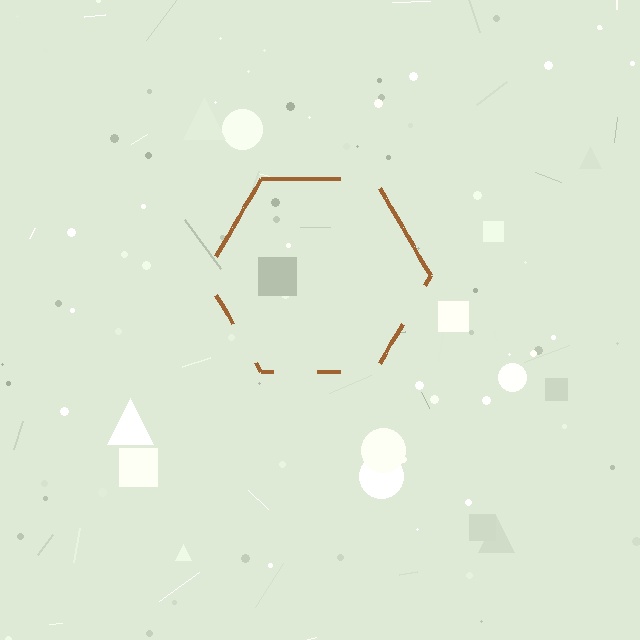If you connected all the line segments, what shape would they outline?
They would outline a hexagon.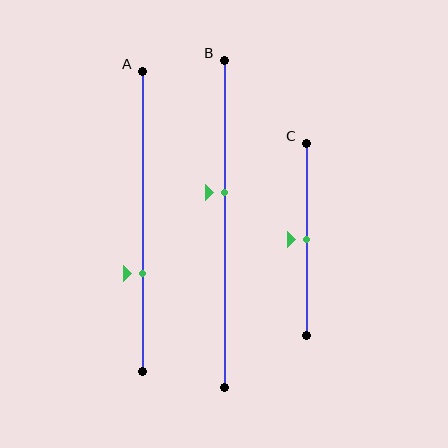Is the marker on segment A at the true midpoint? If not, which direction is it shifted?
No, the marker on segment A is shifted downward by about 17% of the segment length.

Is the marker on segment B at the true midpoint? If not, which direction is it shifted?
No, the marker on segment B is shifted upward by about 10% of the segment length.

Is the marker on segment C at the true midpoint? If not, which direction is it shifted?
Yes, the marker on segment C is at the true midpoint.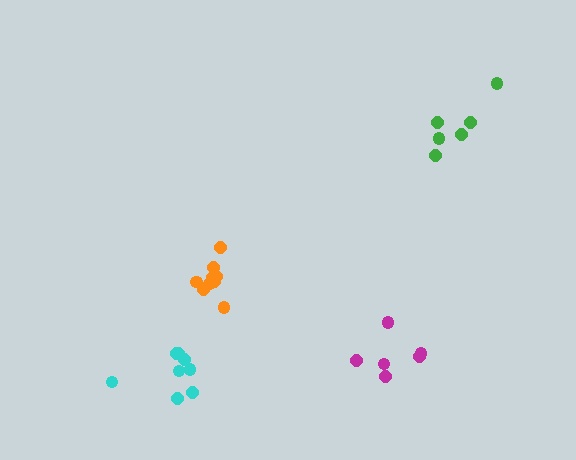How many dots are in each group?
Group 1: 9 dots, Group 2: 6 dots, Group 3: 8 dots, Group 4: 6 dots (29 total).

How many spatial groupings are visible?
There are 4 spatial groupings.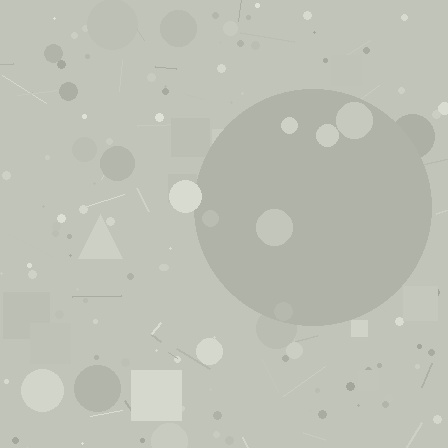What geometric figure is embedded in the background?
A circle is embedded in the background.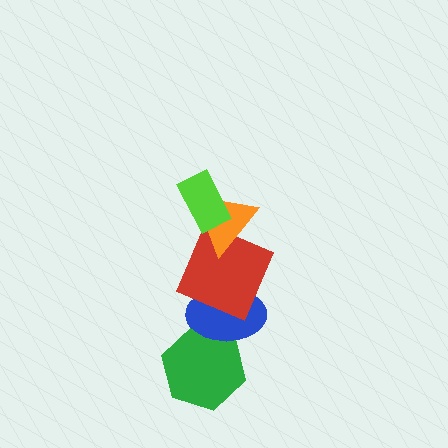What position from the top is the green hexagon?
The green hexagon is 5th from the top.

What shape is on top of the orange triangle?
The lime rectangle is on top of the orange triangle.